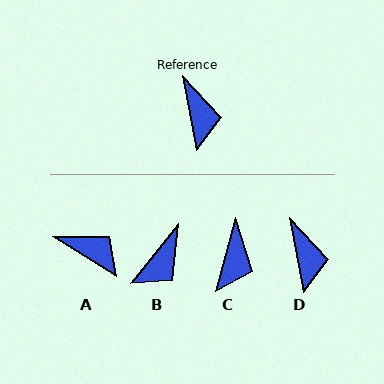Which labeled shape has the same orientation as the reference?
D.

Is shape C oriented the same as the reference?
No, it is off by about 25 degrees.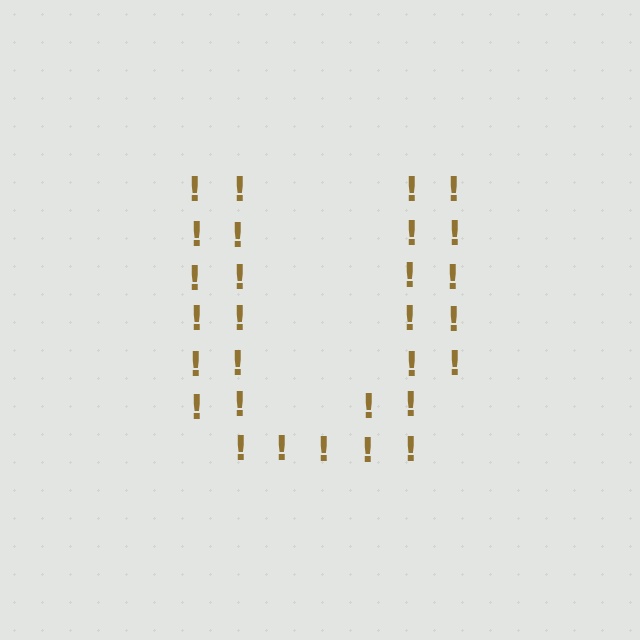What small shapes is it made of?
It is made of small exclamation marks.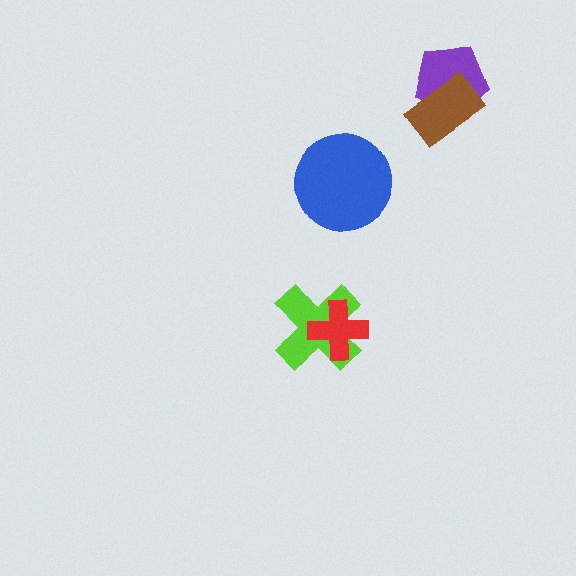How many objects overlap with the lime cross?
1 object overlaps with the lime cross.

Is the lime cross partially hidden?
Yes, it is partially covered by another shape.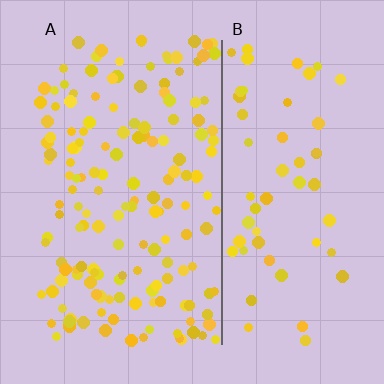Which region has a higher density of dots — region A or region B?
A (the left).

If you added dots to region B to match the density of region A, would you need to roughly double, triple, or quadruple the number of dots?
Approximately triple.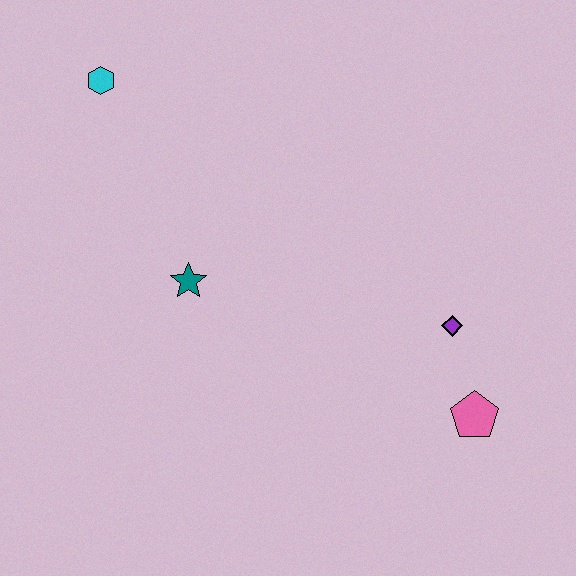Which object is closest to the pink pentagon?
The purple diamond is closest to the pink pentagon.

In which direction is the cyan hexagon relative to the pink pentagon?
The cyan hexagon is to the left of the pink pentagon.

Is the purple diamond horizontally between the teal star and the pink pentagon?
Yes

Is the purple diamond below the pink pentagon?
No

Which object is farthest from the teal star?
The pink pentagon is farthest from the teal star.